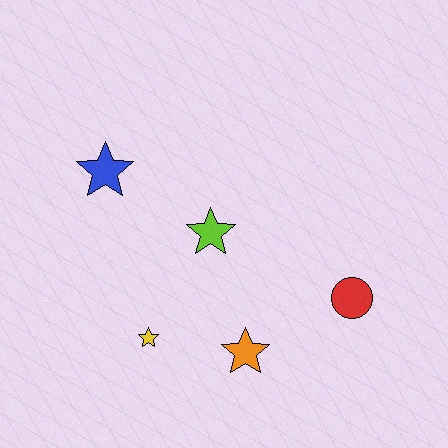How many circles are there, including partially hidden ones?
There is 1 circle.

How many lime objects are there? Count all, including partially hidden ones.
There is 1 lime object.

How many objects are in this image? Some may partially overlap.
There are 5 objects.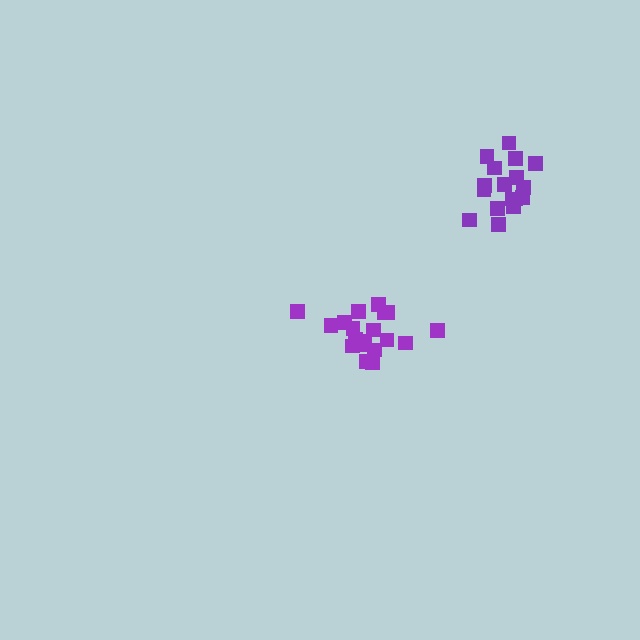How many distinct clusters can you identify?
There are 2 distinct clusters.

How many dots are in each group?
Group 1: 19 dots, Group 2: 17 dots (36 total).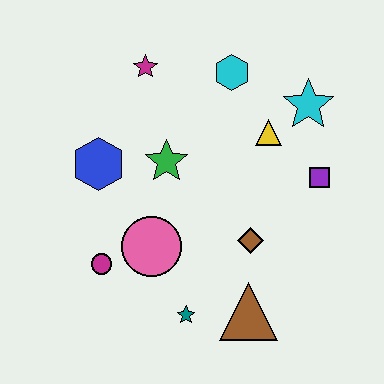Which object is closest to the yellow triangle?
The cyan star is closest to the yellow triangle.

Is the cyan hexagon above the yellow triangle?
Yes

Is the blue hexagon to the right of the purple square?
No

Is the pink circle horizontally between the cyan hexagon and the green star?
No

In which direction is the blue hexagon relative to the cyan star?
The blue hexagon is to the left of the cyan star.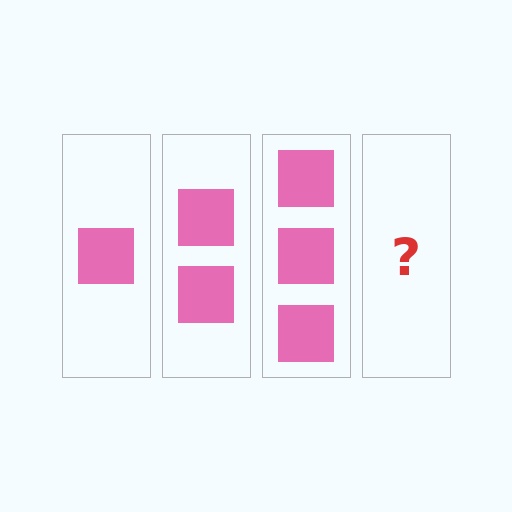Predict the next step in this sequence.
The next step is 4 squares.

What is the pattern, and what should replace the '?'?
The pattern is that each step adds one more square. The '?' should be 4 squares.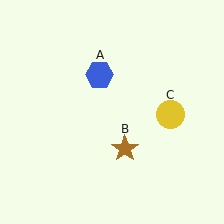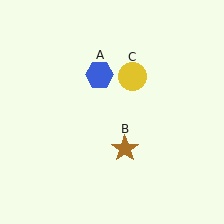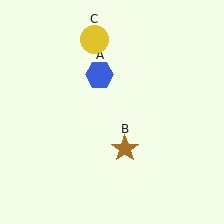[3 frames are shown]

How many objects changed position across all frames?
1 object changed position: yellow circle (object C).